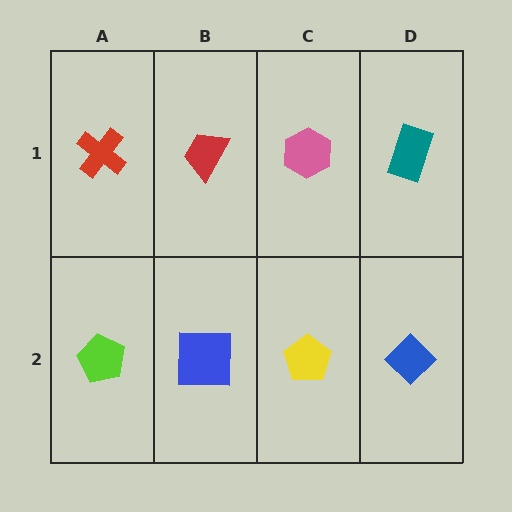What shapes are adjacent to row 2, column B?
A red trapezoid (row 1, column B), a lime pentagon (row 2, column A), a yellow pentagon (row 2, column C).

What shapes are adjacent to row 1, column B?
A blue square (row 2, column B), a red cross (row 1, column A), a pink hexagon (row 1, column C).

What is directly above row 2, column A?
A red cross.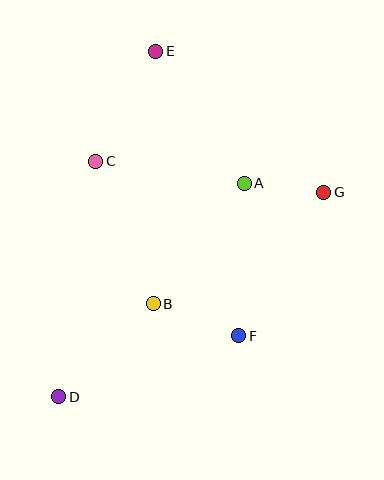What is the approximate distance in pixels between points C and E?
The distance between C and E is approximately 125 pixels.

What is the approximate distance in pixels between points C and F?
The distance between C and F is approximately 225 pixels.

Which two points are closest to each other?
Points A and G are closest to each other.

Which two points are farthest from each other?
Points D and E are farthest from each other.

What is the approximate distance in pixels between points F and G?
The distance between F and G is approximately 167 pixels.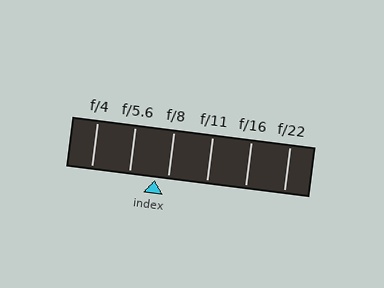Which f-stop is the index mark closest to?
The index mark is closest to f/8.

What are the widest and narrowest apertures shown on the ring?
The widest aperture shown is f/4 and the narrowest is f/22.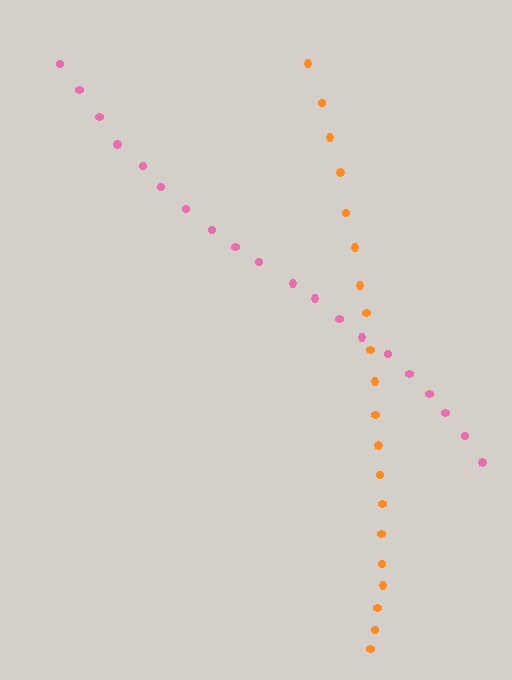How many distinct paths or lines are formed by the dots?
There are 2 distinct paths.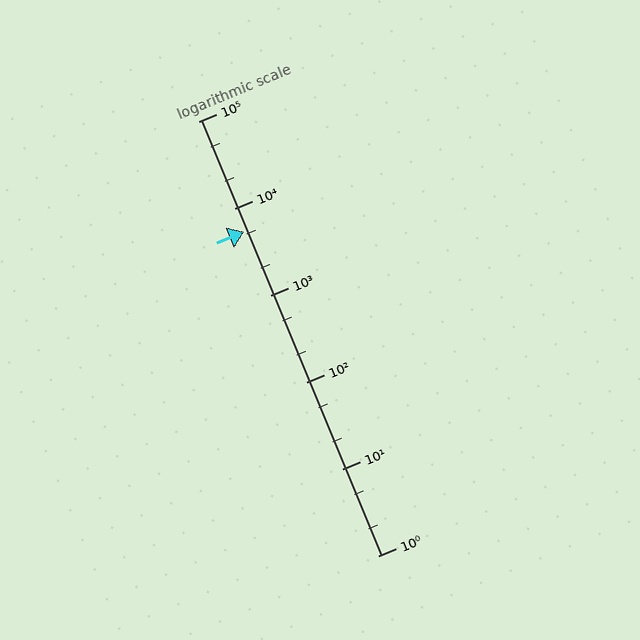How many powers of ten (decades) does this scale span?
The scale spans 5 decades, from 1 to 100000.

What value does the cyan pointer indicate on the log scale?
The pointer indicates approximately 5400.